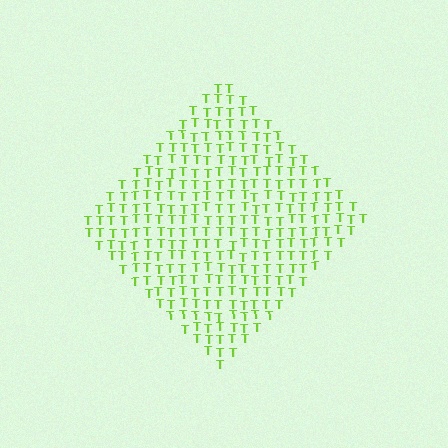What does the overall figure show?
The overall figure shows a diamond.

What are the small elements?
The small elements are letter T's.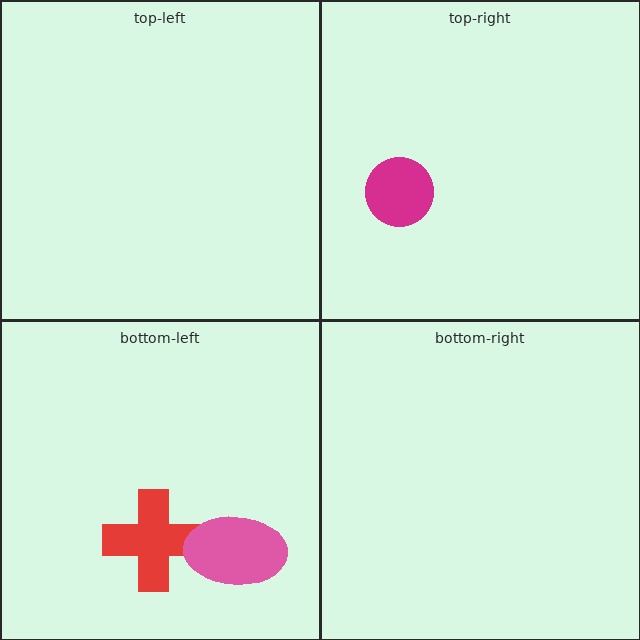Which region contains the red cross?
The bottom-left region.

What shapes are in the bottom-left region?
The red cross, the pink ellipse.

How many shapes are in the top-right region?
1.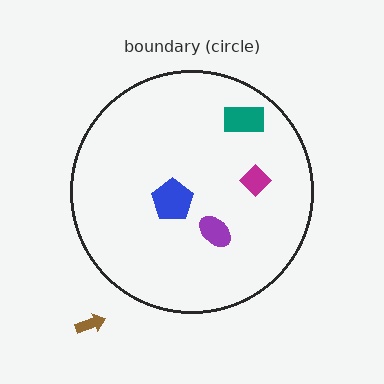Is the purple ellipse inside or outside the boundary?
Inside.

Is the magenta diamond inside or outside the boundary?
Inside.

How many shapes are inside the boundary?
4 inside, 1 outside.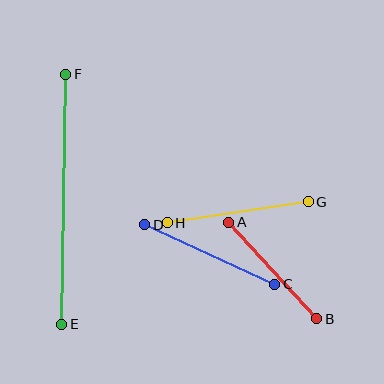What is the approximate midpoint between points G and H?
The midpoint is at approximately (238, 212) pixels.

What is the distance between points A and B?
The distance is approximately 130 pixels.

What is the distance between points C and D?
The distance is approximately 143 pixels.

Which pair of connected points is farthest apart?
Points E and F are farthest apart.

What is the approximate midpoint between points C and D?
The midpoint is at approximately (210, 254) pixels.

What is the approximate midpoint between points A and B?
The midpoint is at approximately (273, 271) pixels.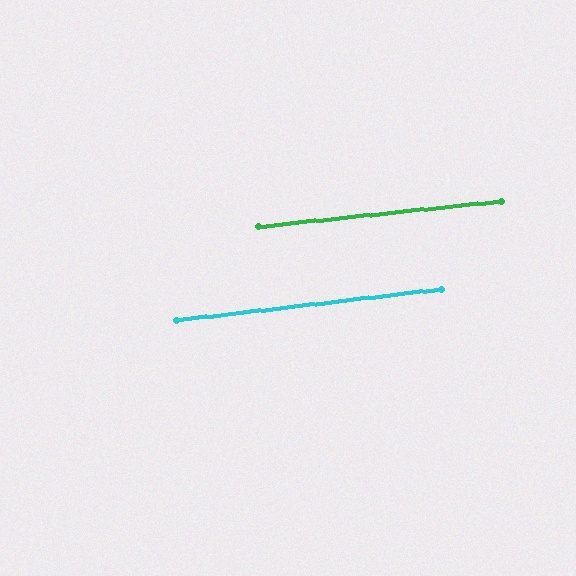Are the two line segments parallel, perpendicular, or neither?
Parallel — their directions differ by only 0.9°.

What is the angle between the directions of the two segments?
Approximately 1 degree.